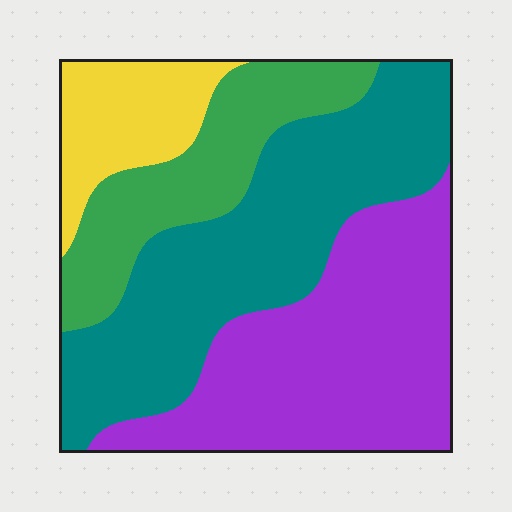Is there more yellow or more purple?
Purple.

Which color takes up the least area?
Yellow, at roughly 10%.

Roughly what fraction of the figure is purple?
Purple takes up about one third (1/3) of the figure.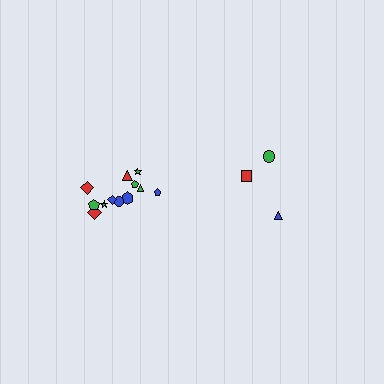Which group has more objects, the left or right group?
The left group.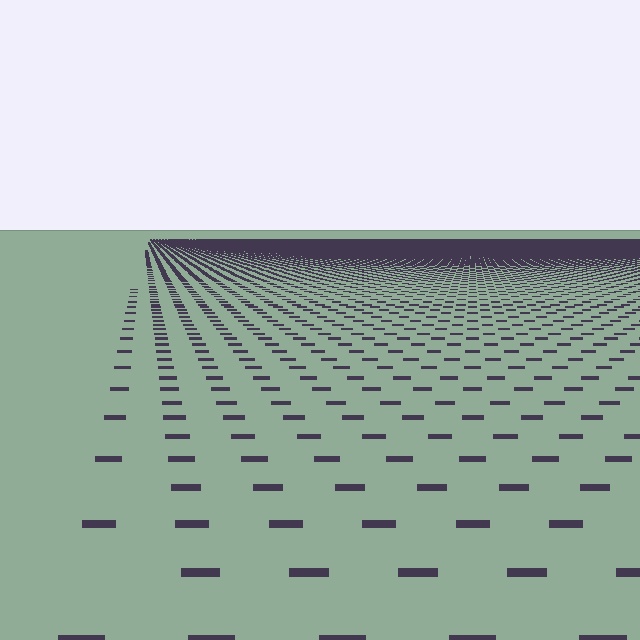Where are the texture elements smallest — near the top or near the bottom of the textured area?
Near the top.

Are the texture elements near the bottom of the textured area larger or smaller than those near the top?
Larger. Near the bottom, elements are closer to the viewer and appear at a bigger on-screen size.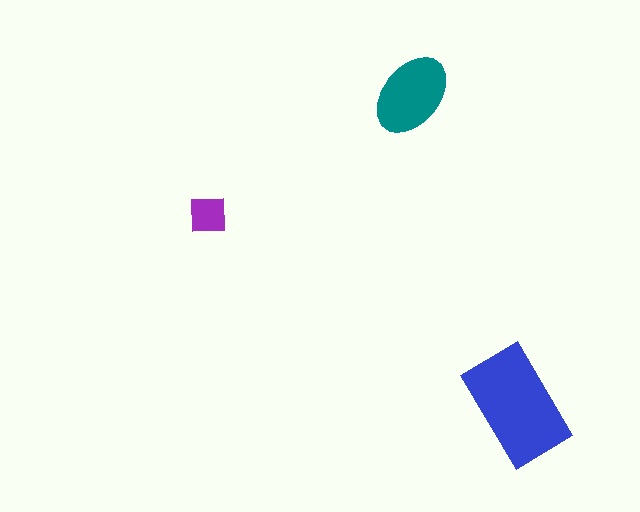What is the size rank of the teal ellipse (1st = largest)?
2nd.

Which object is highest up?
The teal ellipse is topmost.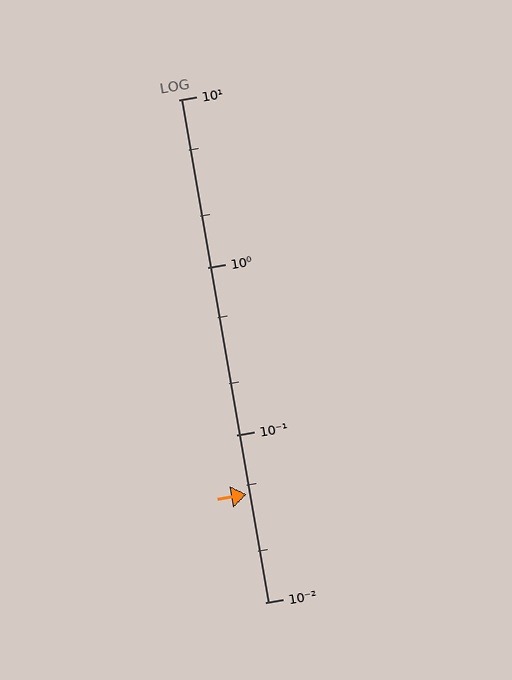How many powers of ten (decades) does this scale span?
The scale spans 3 decades, from 0.01 to 10.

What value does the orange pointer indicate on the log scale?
The pointer indicates approximately 0.044.